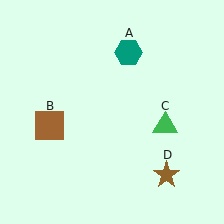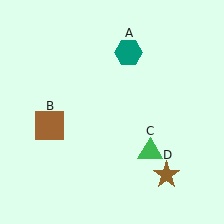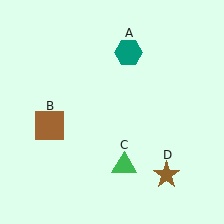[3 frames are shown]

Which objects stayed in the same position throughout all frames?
Teal hexagon (object A) and brown square (object B) and brown star (object D) remained stationary.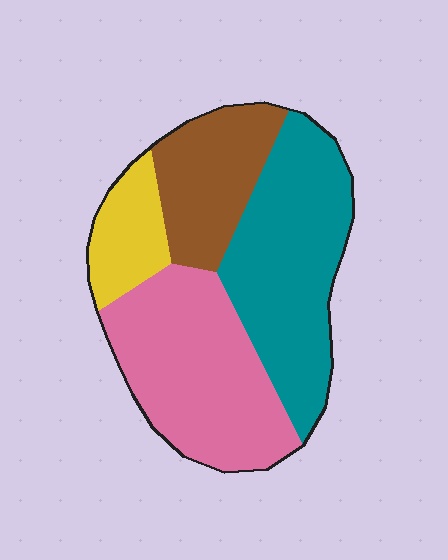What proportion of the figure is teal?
Teal covers roughly 35% of the figure.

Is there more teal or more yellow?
Teal.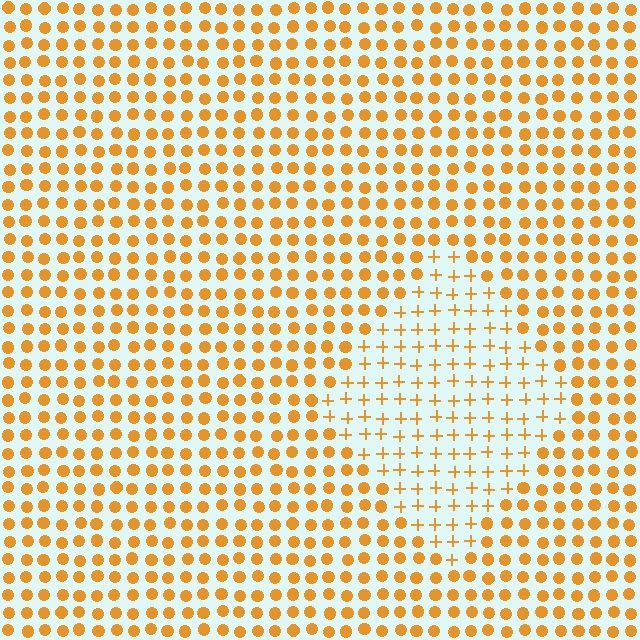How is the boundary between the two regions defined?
The boundary is defined by a change in element shape: plus signs inside vs. circles outside. All elements share the same color and spacing.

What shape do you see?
I see a diamond.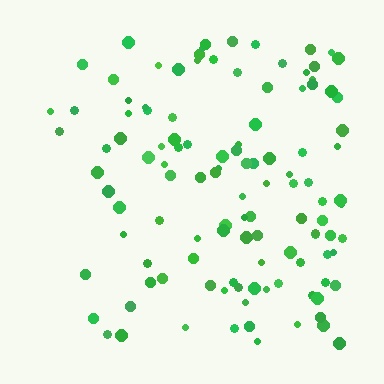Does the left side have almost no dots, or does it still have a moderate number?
Still a moderate number, just noticeably fewer than the right.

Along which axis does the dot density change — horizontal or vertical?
Horizontal.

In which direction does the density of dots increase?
From left to right, with the right side densest.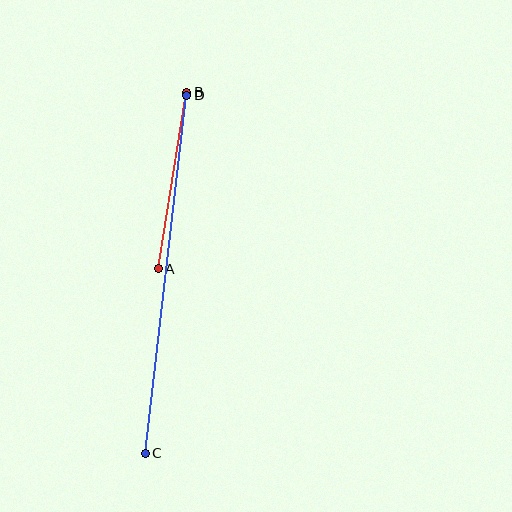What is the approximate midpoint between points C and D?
The midpoint is at approximately (166, 274) pixels.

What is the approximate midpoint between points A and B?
The midpoint is at approximately (173, 180) pixels.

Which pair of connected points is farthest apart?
Points C and D are farthest apart.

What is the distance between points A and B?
The distance is approximately 179 pixels.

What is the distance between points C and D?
The distance is approximately 360 pixels.